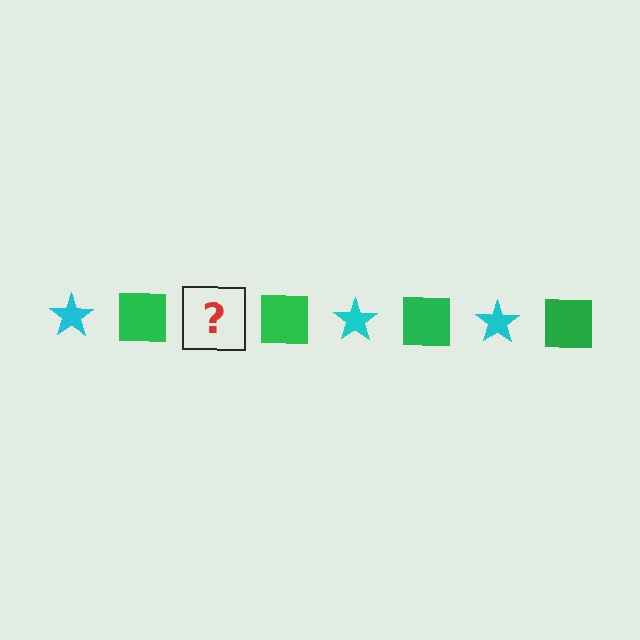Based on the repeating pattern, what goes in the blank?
The blank should be a cyan star.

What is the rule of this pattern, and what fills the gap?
The rule is that the pattern alternates between cyan star and green square. The gap should be filled with a cyan star.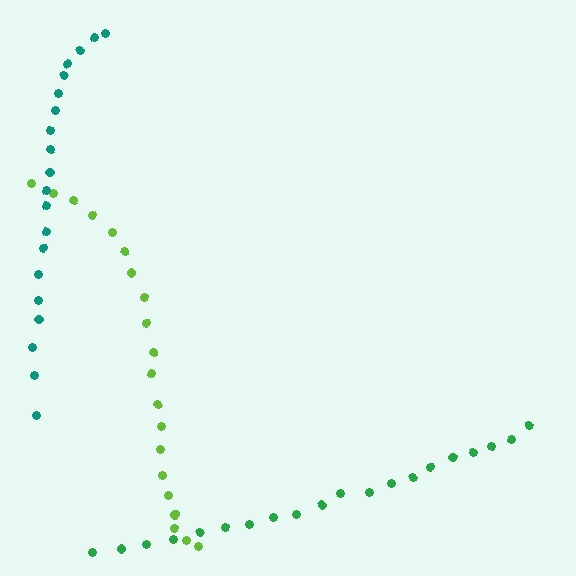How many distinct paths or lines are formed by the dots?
There are 3 distinct paths.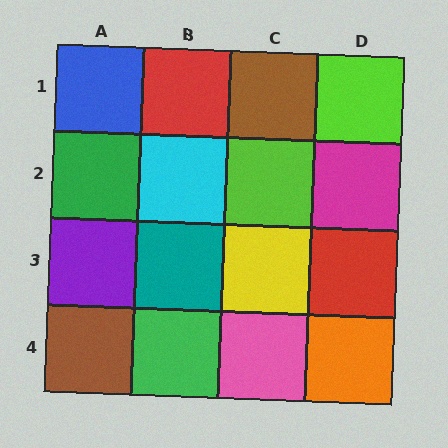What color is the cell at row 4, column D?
Orange.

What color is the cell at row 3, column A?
Purple.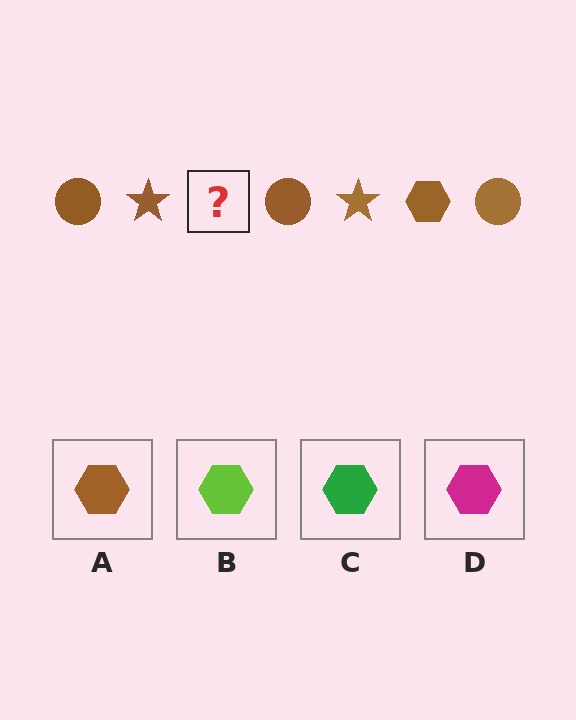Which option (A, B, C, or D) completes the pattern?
A.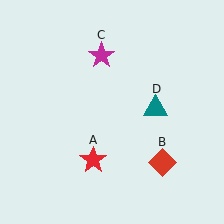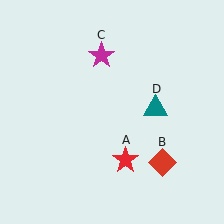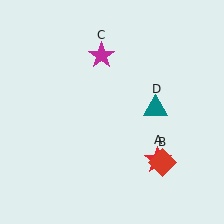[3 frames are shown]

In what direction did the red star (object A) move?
The red star (object A) moved right.